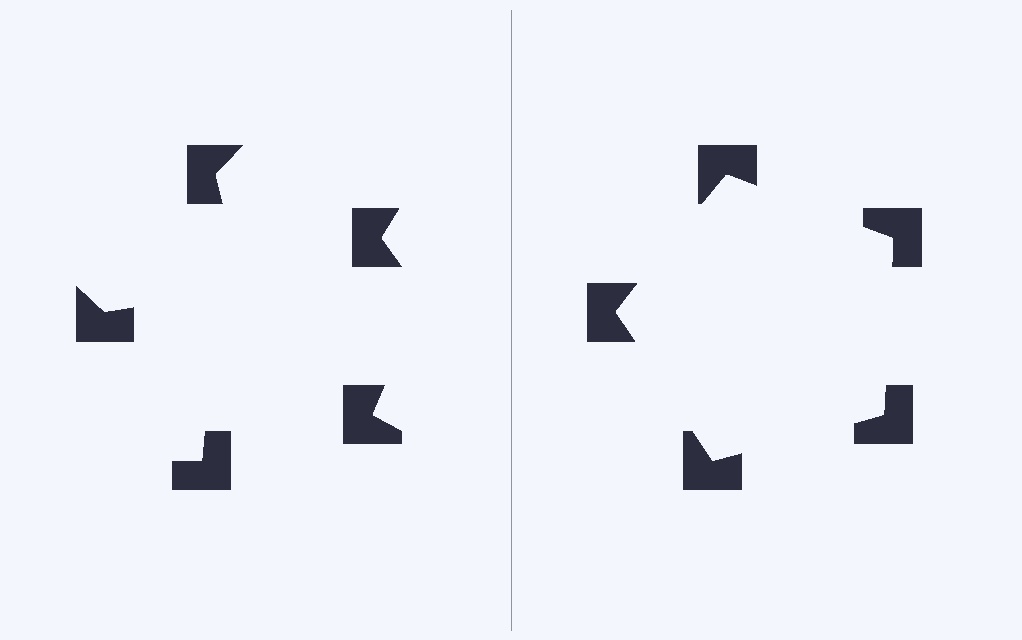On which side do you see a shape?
An illusory pentagon appears on the right side. On the left side the wedge cuts are rotated, so no coherent shape forms.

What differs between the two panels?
The notched squares are positioned identically on both sides; only the wedge orientations differ. On the right they align to a pentagon; on the left they are misaligned.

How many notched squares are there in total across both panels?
10 — 5 on each side.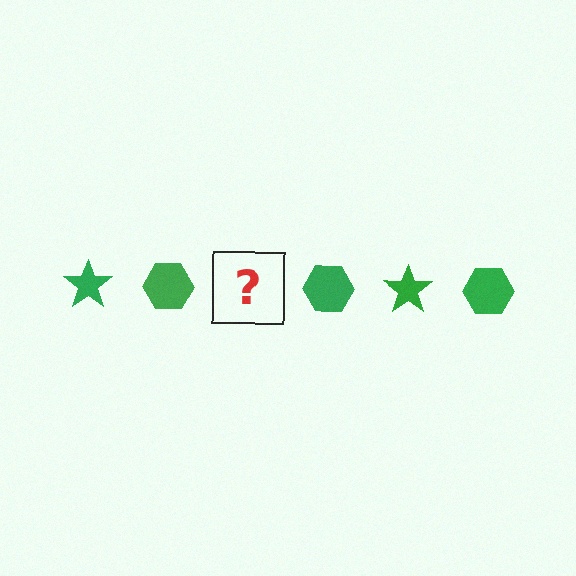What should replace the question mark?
The question mark should be replaced with a green star.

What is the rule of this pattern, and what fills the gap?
The rule is that the pattern cycles through star, hexagon shapes in green. The gap should be filled with a green star.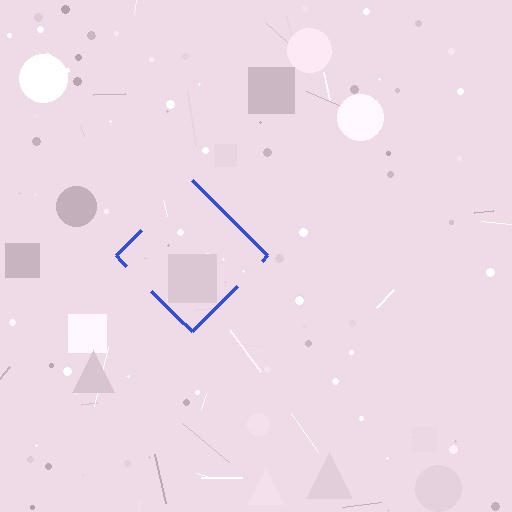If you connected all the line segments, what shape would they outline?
They would outline a diamond.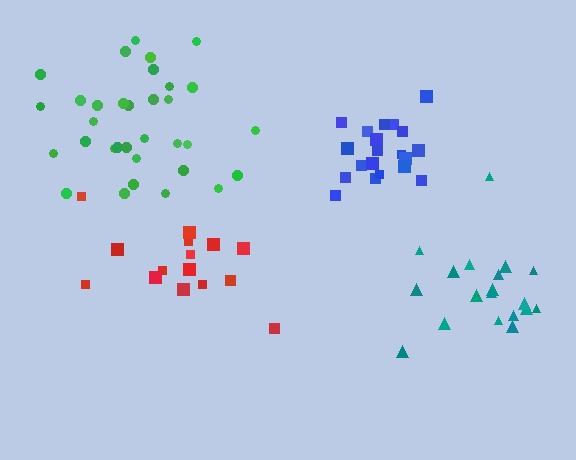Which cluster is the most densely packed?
Blue.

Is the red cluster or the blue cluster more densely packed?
Blue.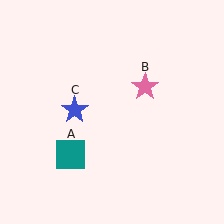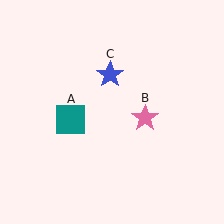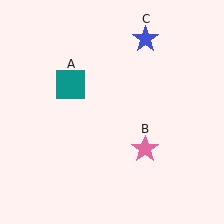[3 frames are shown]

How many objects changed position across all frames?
3 objects changed position: teal square (object A), pink star (object B), blue star (object C).